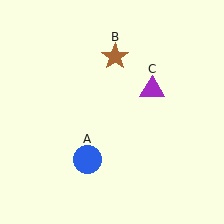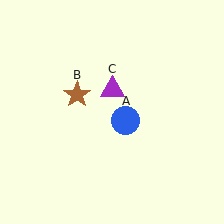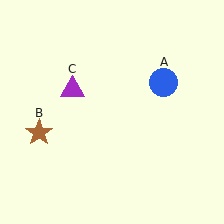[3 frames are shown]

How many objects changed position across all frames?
3 objects changed position: blue circle (object A), brown star (object B), purple triangle (object C).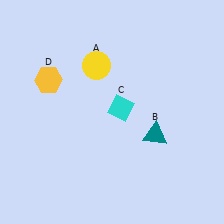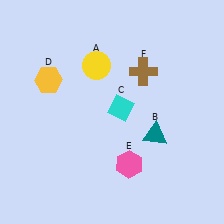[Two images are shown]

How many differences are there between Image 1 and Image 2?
There are 2 differences between the two images.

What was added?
A pink hexagon (E), a brown cross (F) were added in Image 2.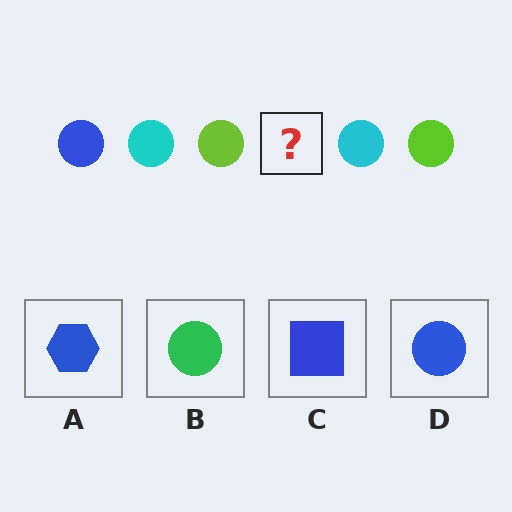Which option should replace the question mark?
Option D.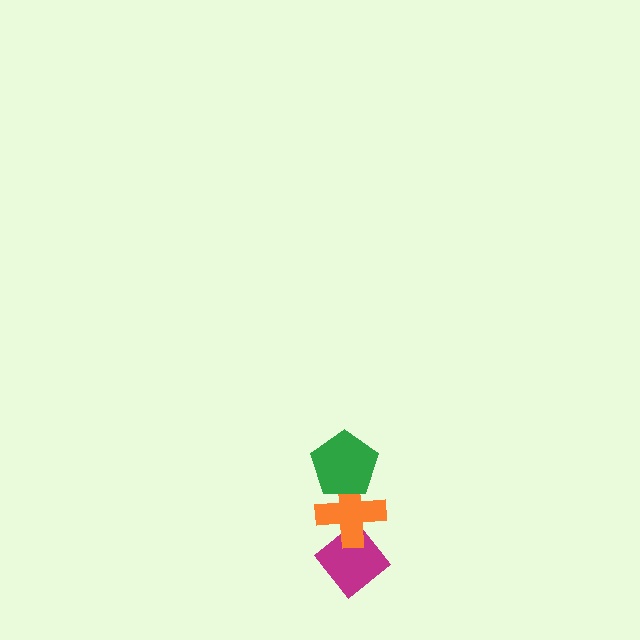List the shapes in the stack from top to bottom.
From top to bottom: the green pentagon, the orange cross, the magenta diamond.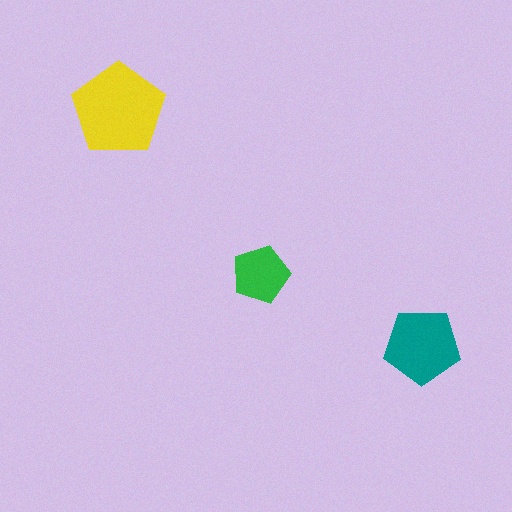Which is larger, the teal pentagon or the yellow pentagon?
The yellow one.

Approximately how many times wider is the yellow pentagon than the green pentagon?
About 1.5 times wider.